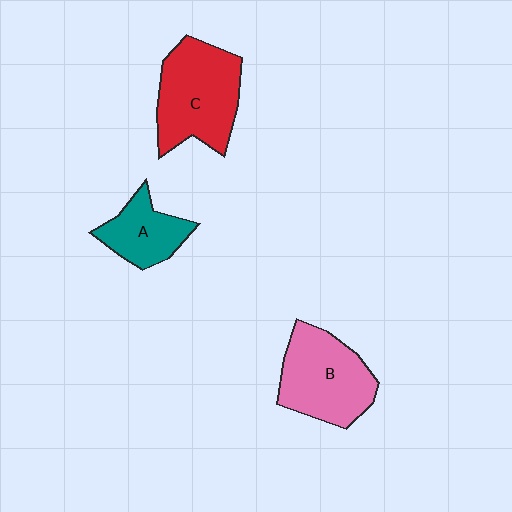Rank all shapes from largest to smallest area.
From largest to smallest: C (red), B (pink), A (teal).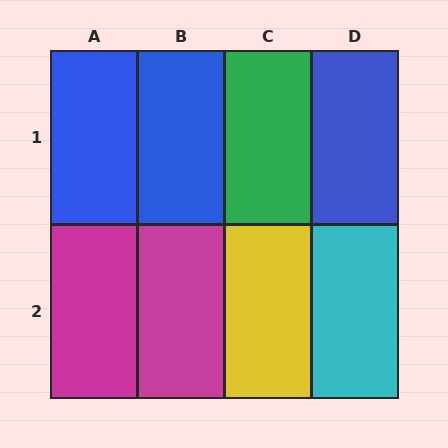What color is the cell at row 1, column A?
Blue.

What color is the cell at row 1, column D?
Blue.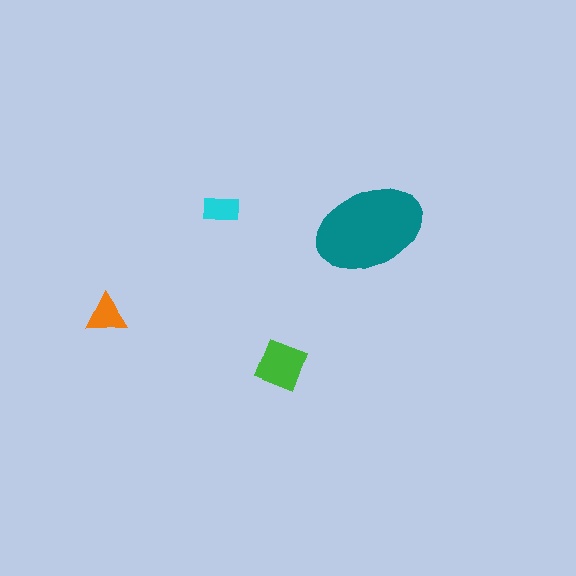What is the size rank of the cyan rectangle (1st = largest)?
4th.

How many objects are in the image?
There are 4 objects in the image.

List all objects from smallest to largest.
The cyan rectangle, the orange triangle, the green diamond, the teal ellipse.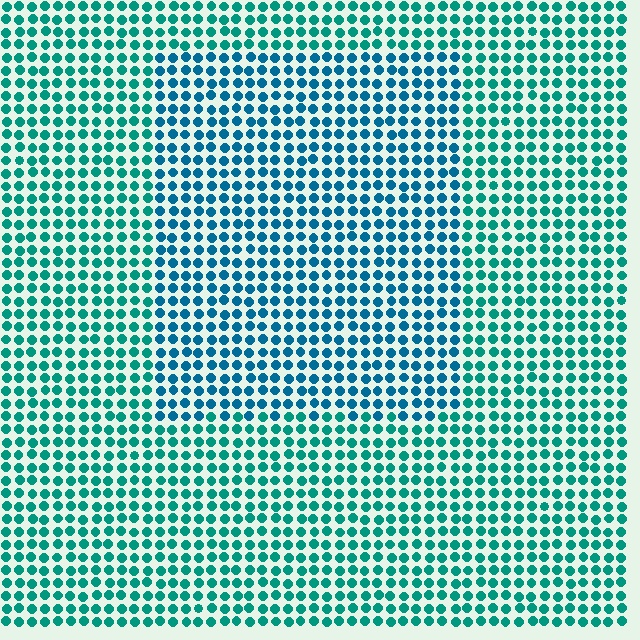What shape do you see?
I see a rectangle.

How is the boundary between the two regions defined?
The boundary is defined purely by a slight shift in hue (about 27 degrees). Spacing, size, and orientation are identical on both sides.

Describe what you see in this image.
The image is filled with small teal elements in a uniform arrangement. A rectangle-shaped region is visible where the elements are tinted to a slightly different hue, forming a subtle color boundary.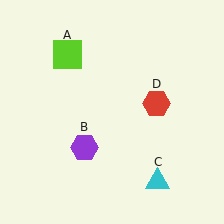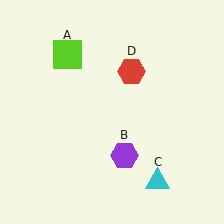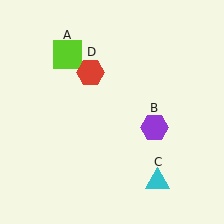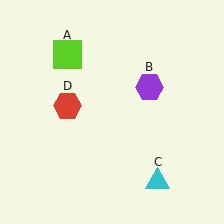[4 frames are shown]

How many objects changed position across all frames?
2 objects changed position: purple hexagon (object B), red hexagon (object D).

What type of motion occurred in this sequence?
The purple hexagon (object B), red hexagon (object D) rotated counterclockwise around the center of the scene.